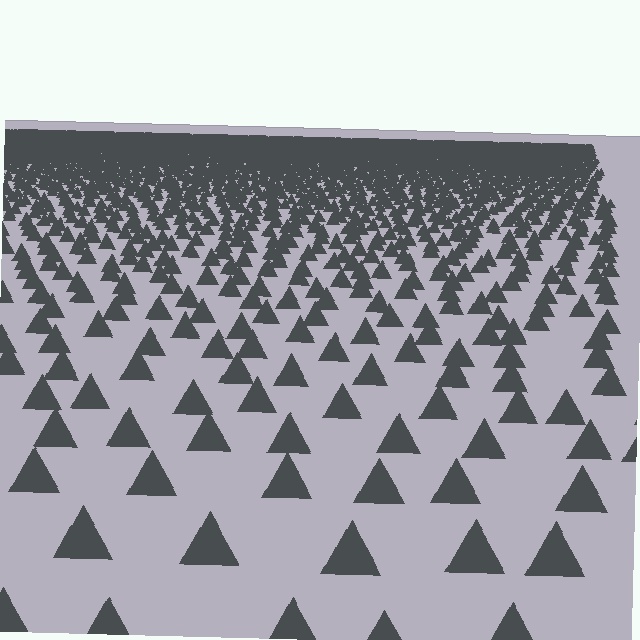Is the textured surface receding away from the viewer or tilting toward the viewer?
The surface is receding away from the viewer. Texture elements get smaller and denser toward the top.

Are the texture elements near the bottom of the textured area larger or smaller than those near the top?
Larger. Near the bottom, elements are closer to the viewer and appear at a bigger on-screen size.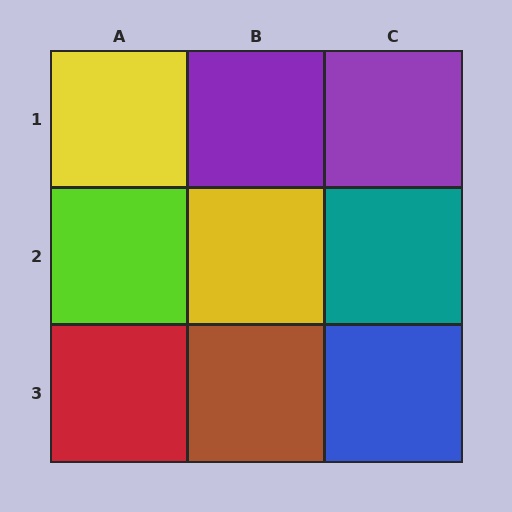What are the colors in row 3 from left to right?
Red, brown, blue.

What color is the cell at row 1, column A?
Yellow.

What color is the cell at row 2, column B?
Yellow.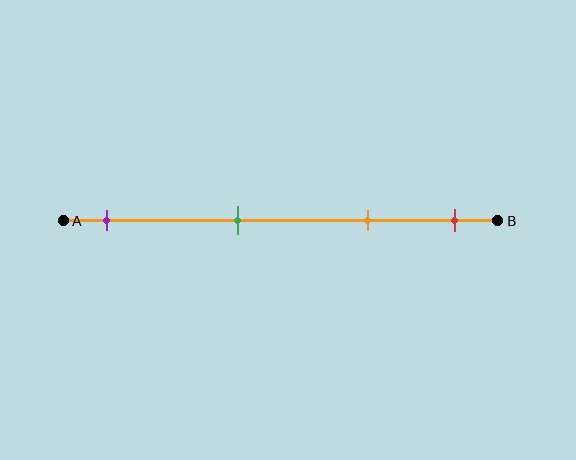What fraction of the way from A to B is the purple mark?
The purple mark is approximately 10% (0.1) of the way from A to B.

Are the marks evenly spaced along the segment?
No, the marks are not evenly spaced.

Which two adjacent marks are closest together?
The orange and red marks are the closest adjacent pair.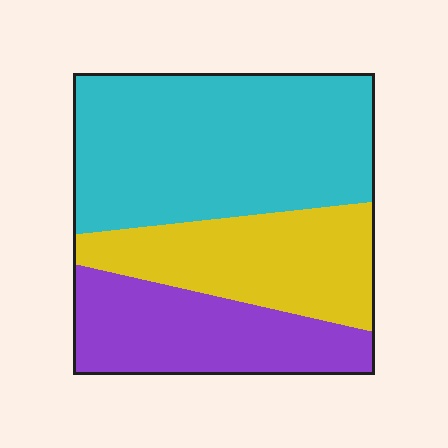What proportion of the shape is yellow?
Yellow covers about 25% of the shape.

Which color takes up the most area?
Cyan, at roughly 50%.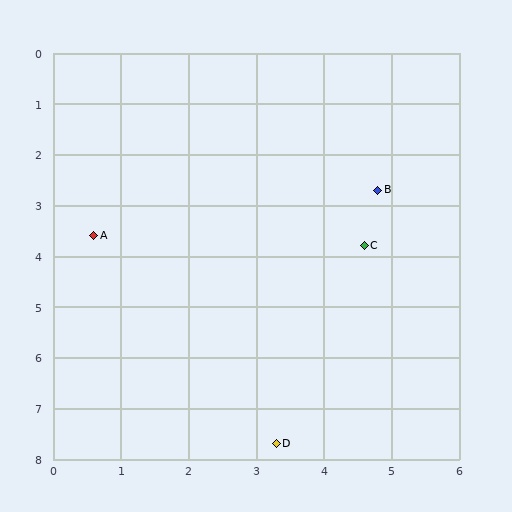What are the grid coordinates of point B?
Point B is at approximately (4.8, 2.7).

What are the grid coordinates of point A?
Point A is at approximately (0.6, 3.6).